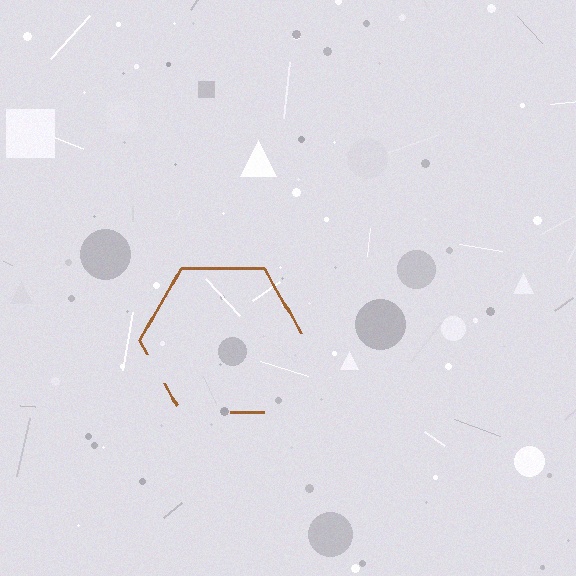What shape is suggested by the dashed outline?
The dashed outline suggests a hexagon.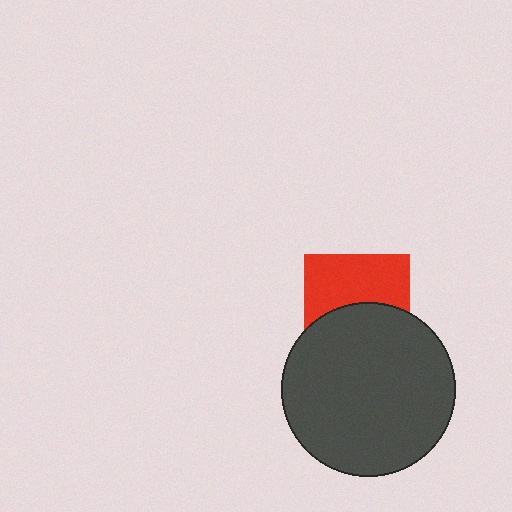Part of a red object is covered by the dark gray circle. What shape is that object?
It is a square.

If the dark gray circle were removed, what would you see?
You would see the complete red square.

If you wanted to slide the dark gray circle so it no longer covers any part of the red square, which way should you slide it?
Slide it down — that is the most direct way to separate the two shapes.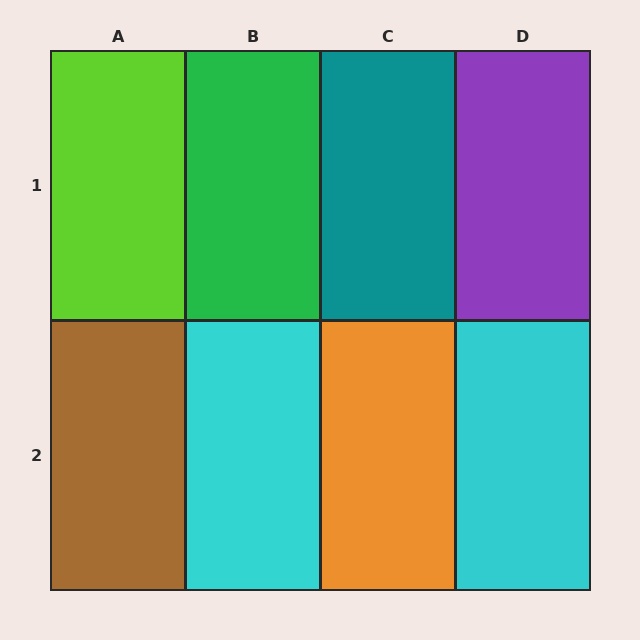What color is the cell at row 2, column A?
Brown.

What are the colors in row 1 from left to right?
Lime, green, teal, purple.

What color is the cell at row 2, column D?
Cyan.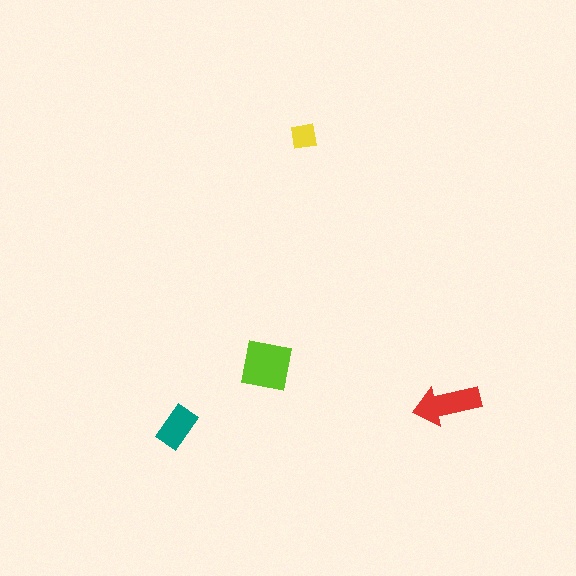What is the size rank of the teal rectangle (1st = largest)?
3rd.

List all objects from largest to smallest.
The lime square, the red arrow, the teal rectangle, the yellow square.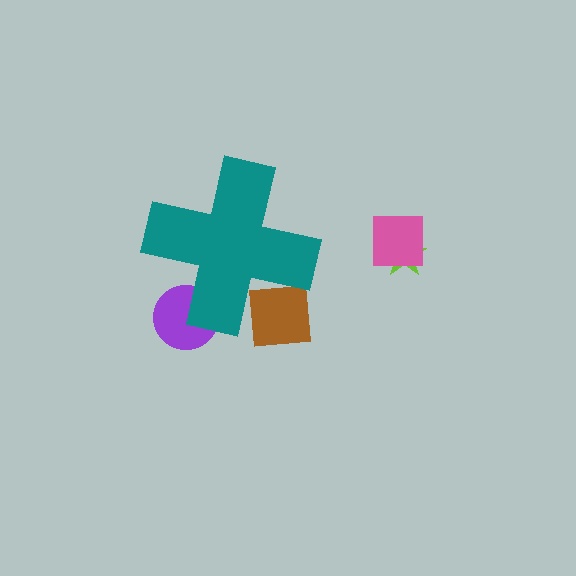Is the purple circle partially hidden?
Yes, the purple circle is partially hidden behind the teal cross.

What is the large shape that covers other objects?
A teal cross.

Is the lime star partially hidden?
No, the lime star is fully visible.